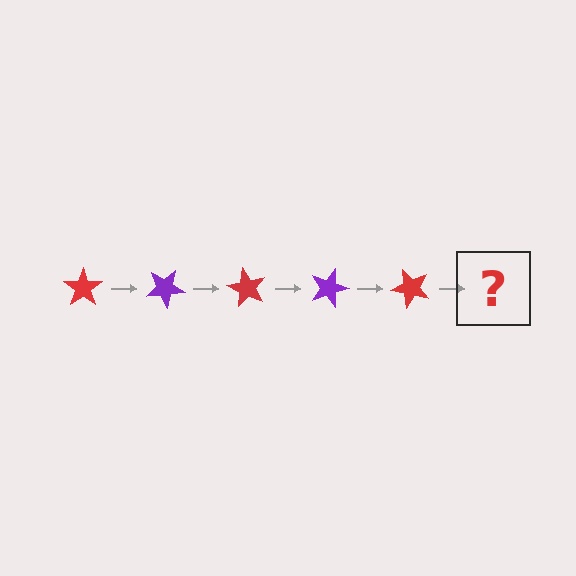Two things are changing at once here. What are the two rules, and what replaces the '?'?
The two rules are that it rotates 30 degrees each step and the color cycles through red and purple. The '?' should be a purple star, rotated 150 degrees from the start.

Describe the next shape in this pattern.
It should be a purple star, rotated 150 degrees from the start.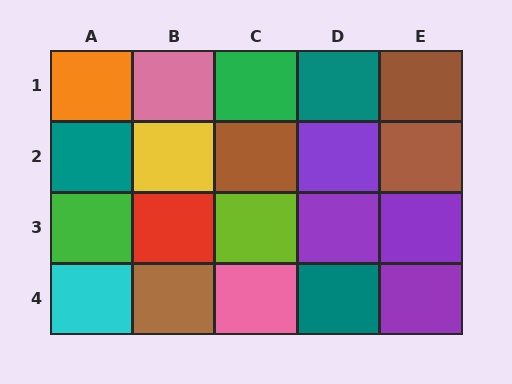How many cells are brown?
4 cells are brown.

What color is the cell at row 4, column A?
Cyan.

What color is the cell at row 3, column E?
Purple.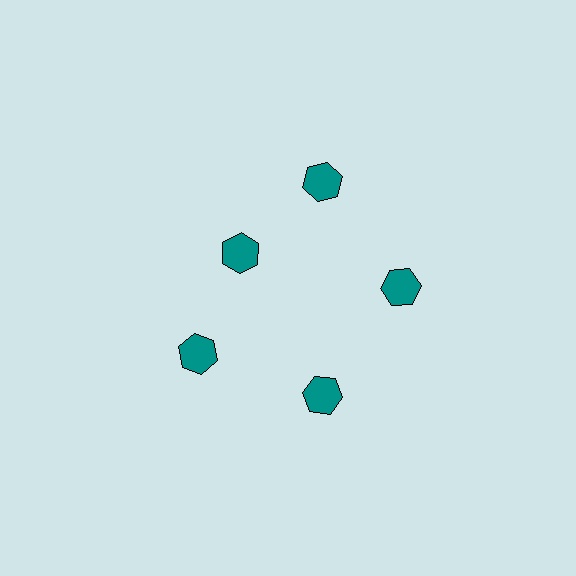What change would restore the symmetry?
The symmetry would be restored by moving it outward, back onto the ring so that all 5 hexagons sit at equal angles and equal distance from the center.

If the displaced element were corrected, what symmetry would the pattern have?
It would have 5-fold rotational symmetry — the pattern would map onto itself every 72 degrees.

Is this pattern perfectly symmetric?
No. The 5 teal hexagons are arranged in a ring, but one element near the 10 o'clock position is pulled inward toward the center, breaking the 5-fold rotational symmetry.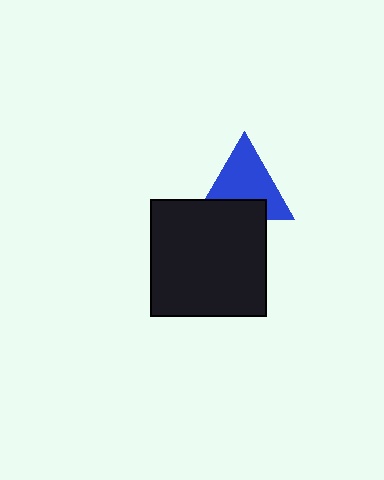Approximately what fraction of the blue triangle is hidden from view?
Roughly 30% of the blue triangle is hidden behind the black square.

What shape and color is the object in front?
The object in front is a black square.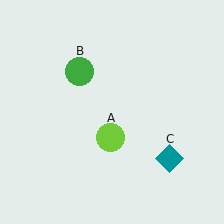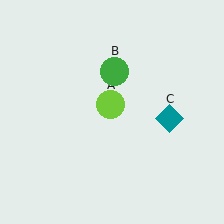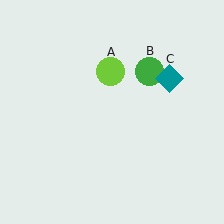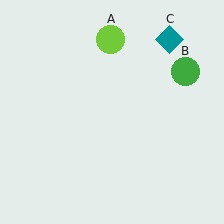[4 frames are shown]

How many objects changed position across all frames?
3 objects changed position: lime circle (object A), green circle (object B), teal diamond (object C).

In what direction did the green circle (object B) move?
The green circle (object B) moved right.